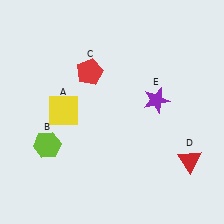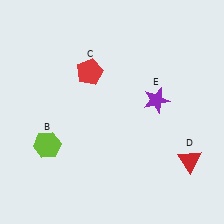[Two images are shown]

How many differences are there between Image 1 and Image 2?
There is 1 difference between the two images.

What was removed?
The yellow square (A) was removed in Image 2.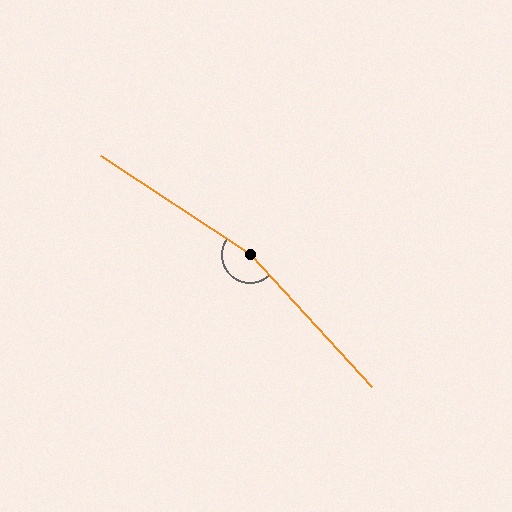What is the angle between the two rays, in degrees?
Approximately 166 degrees.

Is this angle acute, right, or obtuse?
It is obtuse.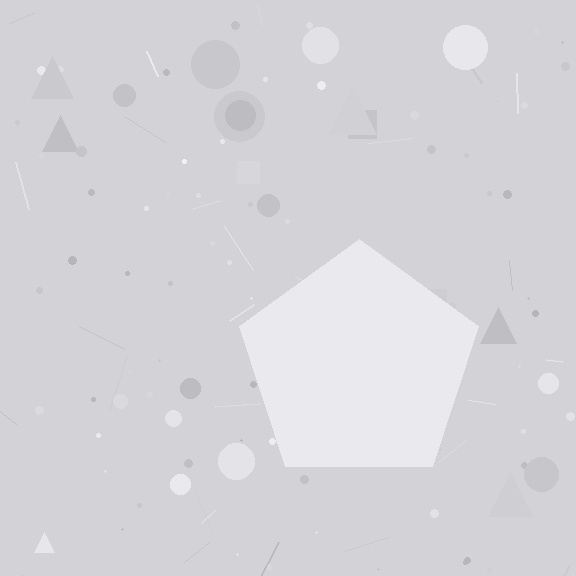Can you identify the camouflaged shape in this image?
The camouflaged shape is a pentagon.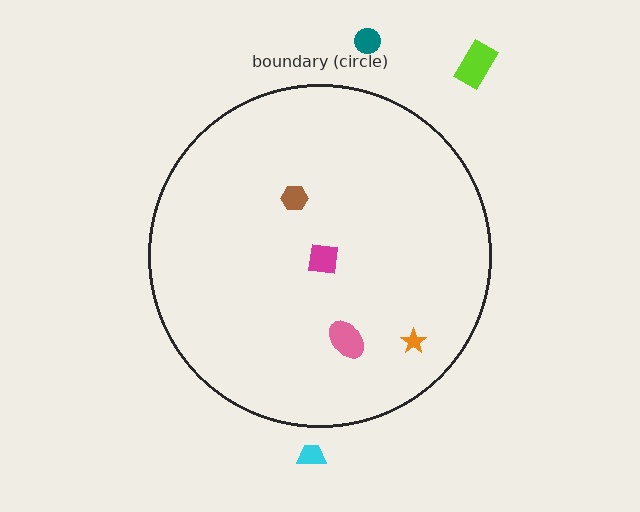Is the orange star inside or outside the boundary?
Inside.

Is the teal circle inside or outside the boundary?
Outside.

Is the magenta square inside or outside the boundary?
Inside.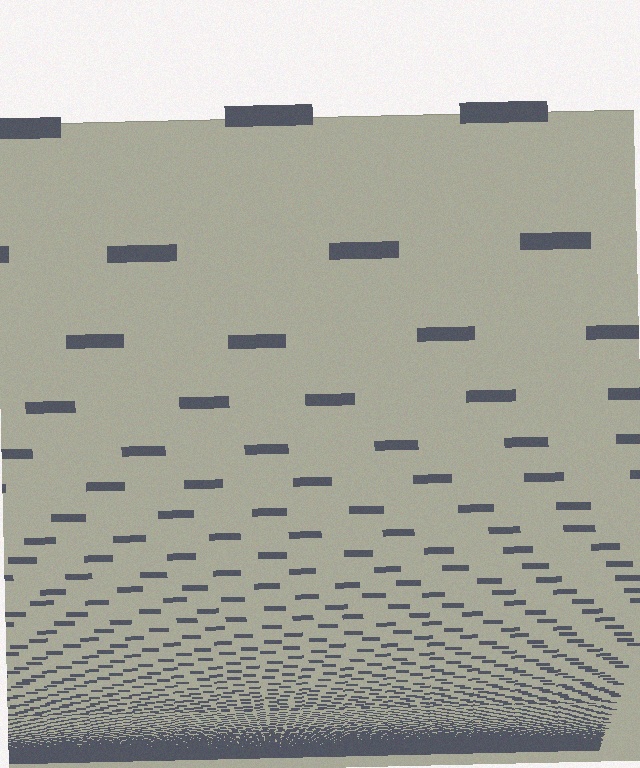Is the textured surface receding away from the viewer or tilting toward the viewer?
The surface appears to tilt toward the viewer. Texture elements get larger and sparser toward the top.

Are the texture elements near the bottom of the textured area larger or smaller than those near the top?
Smaller. The gradient is inverted — elements near the bottom are smaller and denser.